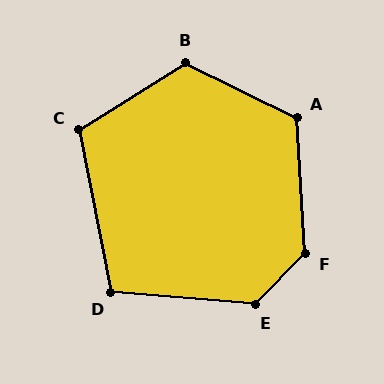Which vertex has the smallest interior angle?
D, at approximately 106 degrees.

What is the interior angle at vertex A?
Approximately 119 degrees (obtuse).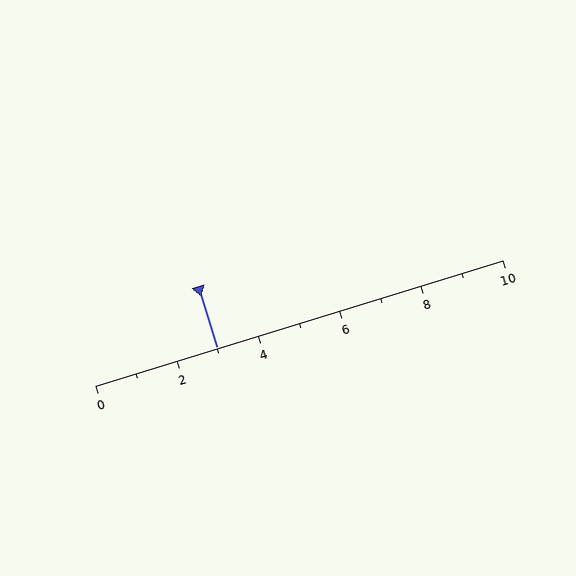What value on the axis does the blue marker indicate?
The marker indicates approximately 3.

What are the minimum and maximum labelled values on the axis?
The axis runs from 0 to 10.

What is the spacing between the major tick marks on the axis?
The major ticks are spaced 2 apart.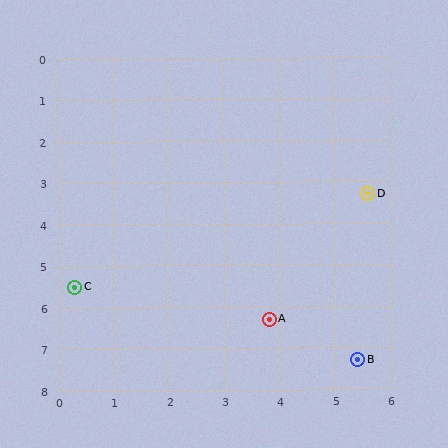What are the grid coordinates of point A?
Point A is at approximately (3.8, 6.3).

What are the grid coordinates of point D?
Point D is at approximately (5.6, 3.3).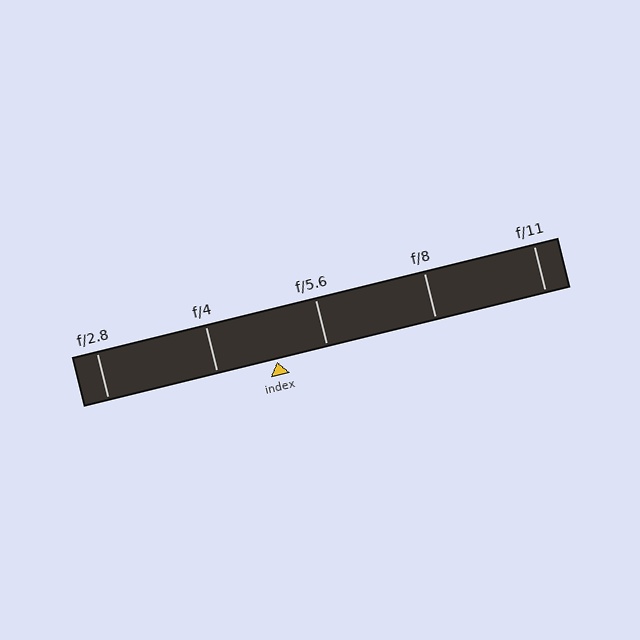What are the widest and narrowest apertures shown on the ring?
The widest aperture shown is f/2.8 and the narrowest is f/11.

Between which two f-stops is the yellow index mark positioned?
The index mark is between f/4 and f/5.6.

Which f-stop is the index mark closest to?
The index mark is closest to f/5.6.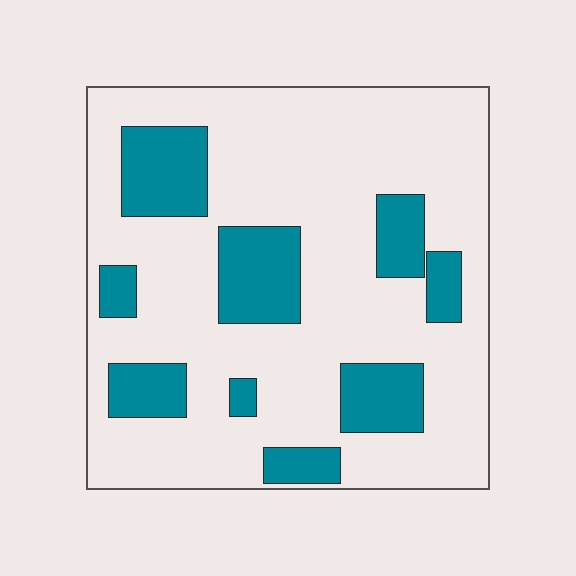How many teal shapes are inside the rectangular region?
9.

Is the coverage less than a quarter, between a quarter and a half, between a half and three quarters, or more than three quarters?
Less than a quarter.